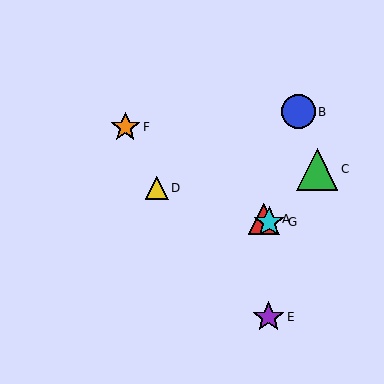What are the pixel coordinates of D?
Object D is at (157, 188).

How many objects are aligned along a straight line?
3 objects (A, F, G) are aligned along a straight line.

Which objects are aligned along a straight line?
Objects A, F, G are aligned along a straight line.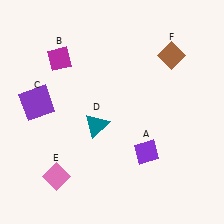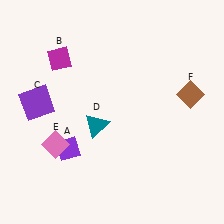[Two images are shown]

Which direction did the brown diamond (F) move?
The brown diamond (F) moved down.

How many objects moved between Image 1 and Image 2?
3 objects moved between the two images.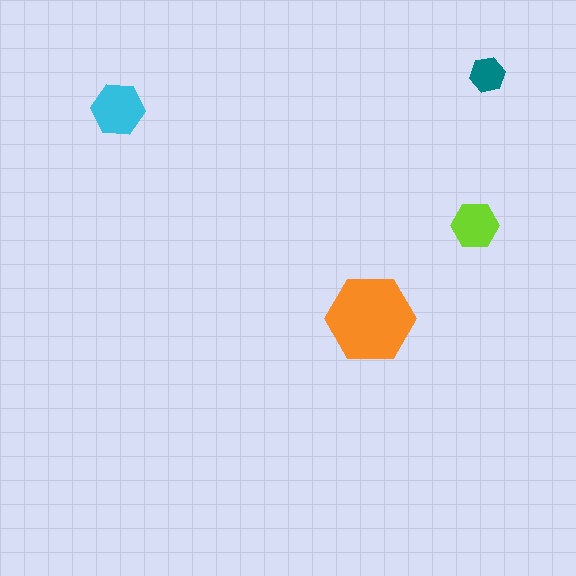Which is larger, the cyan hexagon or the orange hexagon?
The orange one.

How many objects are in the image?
There are 4 objects in the image.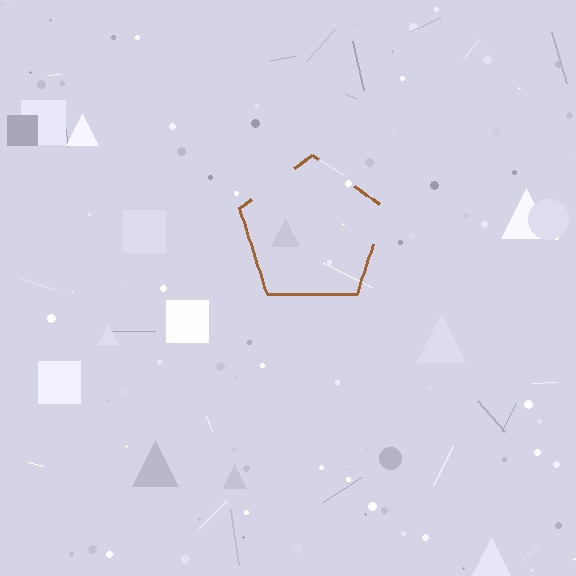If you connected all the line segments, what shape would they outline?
They would outline a pentagon.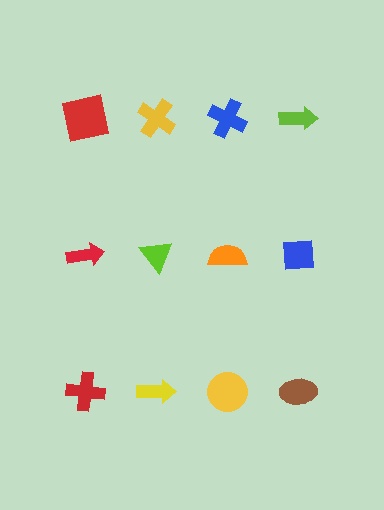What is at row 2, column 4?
A blue square.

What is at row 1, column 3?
A blue cross.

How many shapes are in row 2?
4 shapes.